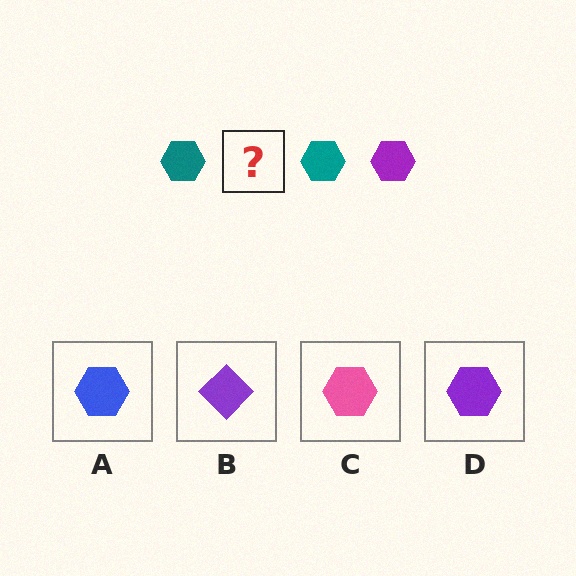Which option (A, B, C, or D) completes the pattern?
D.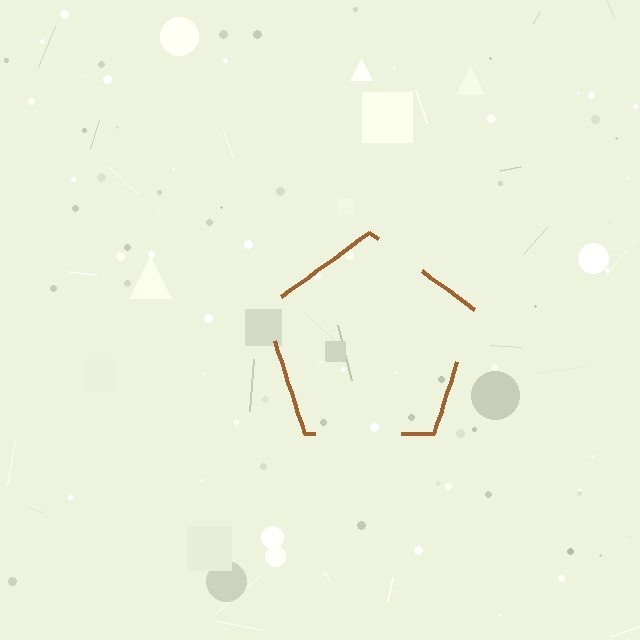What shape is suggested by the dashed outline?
The dashed outline suggests a pentagon.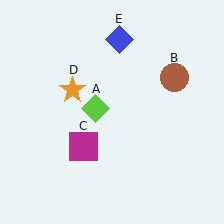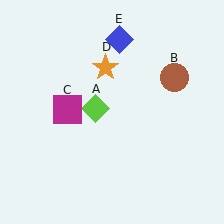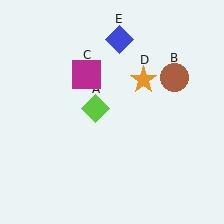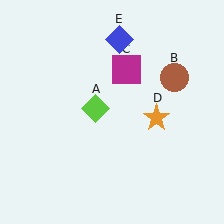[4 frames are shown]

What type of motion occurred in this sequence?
The magenta square (object C), orange star (object D) rotated clockwise around the center of the scene.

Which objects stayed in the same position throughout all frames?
Lime diamond (object A) and brown circle (object B) and blue diamond (object E) remained stationary.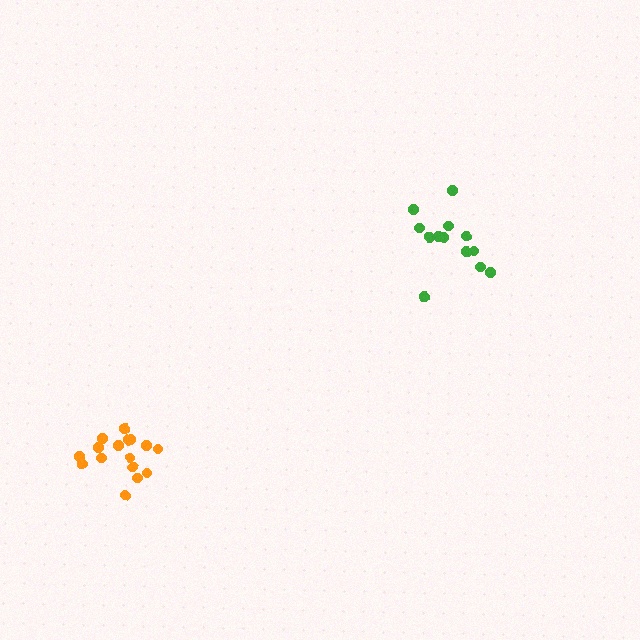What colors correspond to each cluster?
The clusters are colored: green, orange.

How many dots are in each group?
Group 1: 13 dots, Group 2: 16 dots (29 total).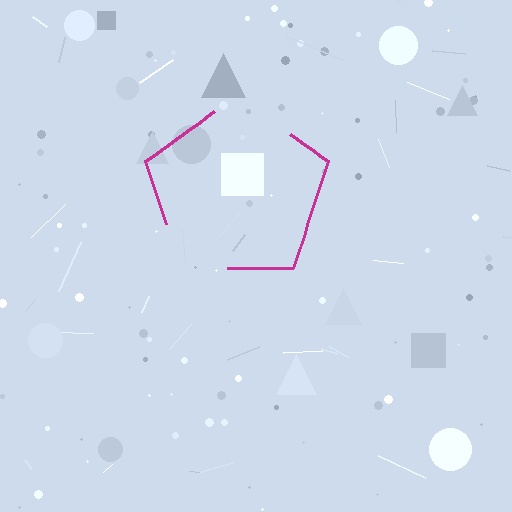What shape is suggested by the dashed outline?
The dashed outline suggests a pentagon.